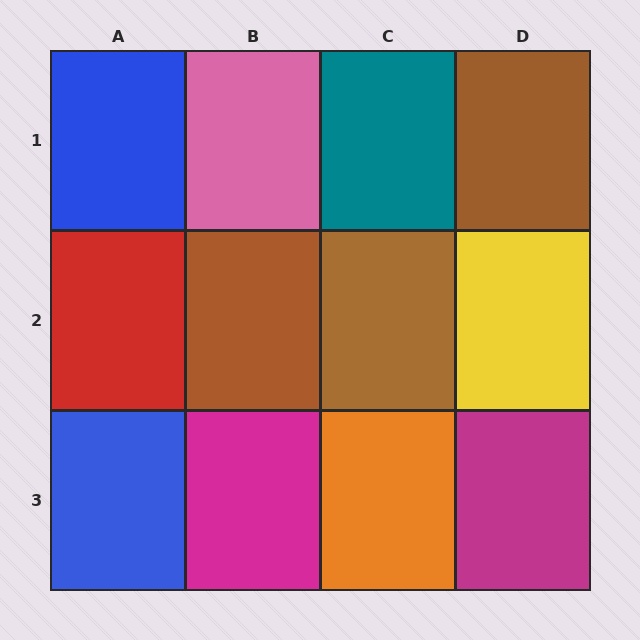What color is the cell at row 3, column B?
Magenta.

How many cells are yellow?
1 cell is yellow.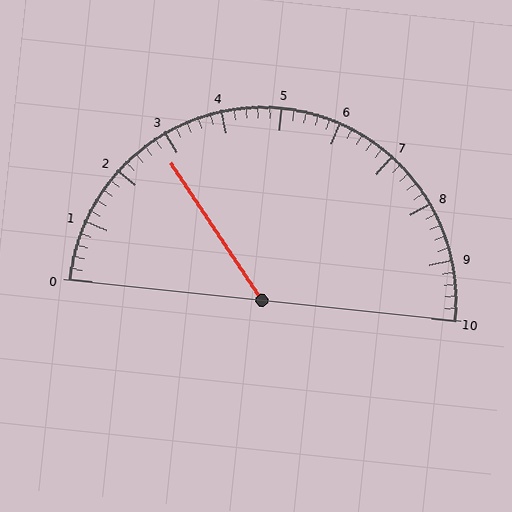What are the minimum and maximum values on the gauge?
The gauge ranges from 0 to 10.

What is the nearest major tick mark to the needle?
The nearest major tick mark is 3.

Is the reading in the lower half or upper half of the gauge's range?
The reading is in the lower half of the range (0 to 10).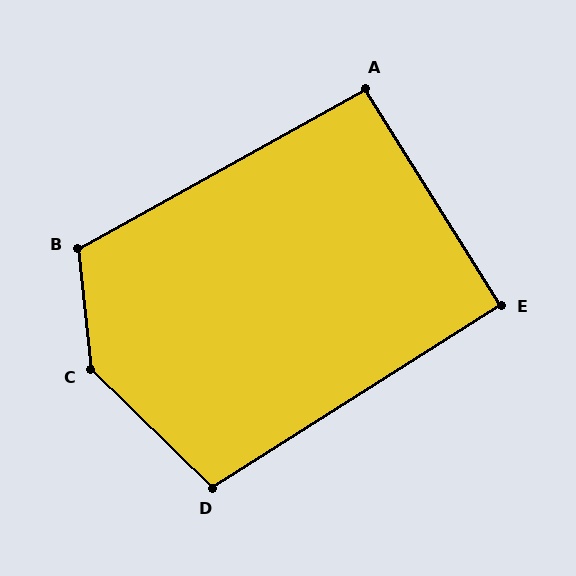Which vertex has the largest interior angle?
C, at approximately 140 degrees.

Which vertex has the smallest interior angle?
E, at approximately 90 degrees.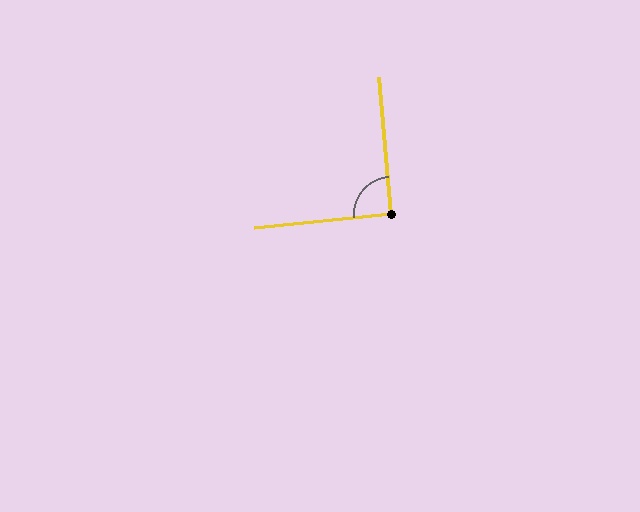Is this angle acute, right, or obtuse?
It is approximately a right angle.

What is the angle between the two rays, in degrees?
Approximately 91 degrees.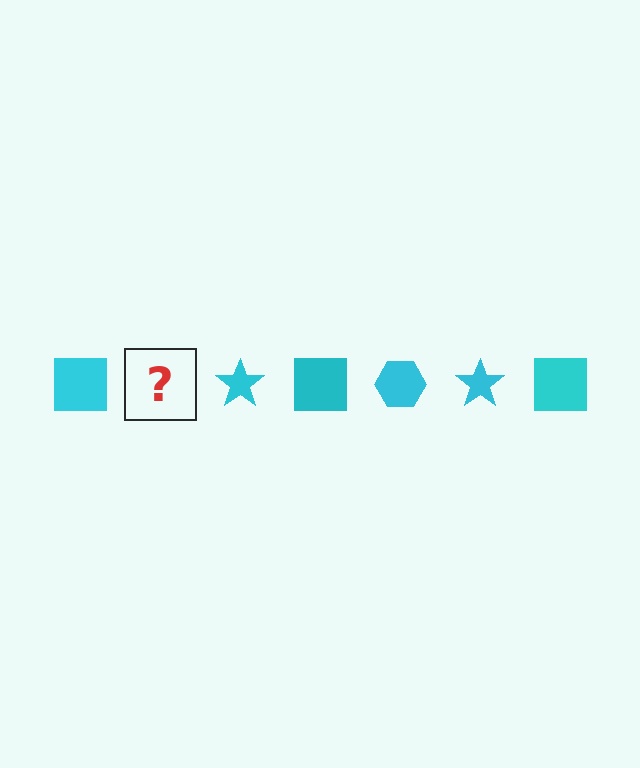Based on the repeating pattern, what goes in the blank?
The blank should be a cyan hexagon.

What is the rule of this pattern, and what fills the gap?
The rule is that the pattern cycles through square, hexagon, star shapes in cyan. The gap should be filled with a cyan hexagon.